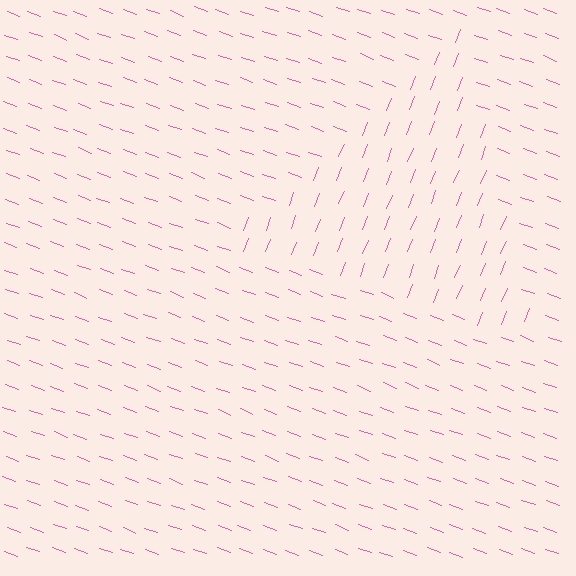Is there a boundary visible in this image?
Yes, there is a texture boundary formed by a change in line orientation.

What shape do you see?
I see a triangle.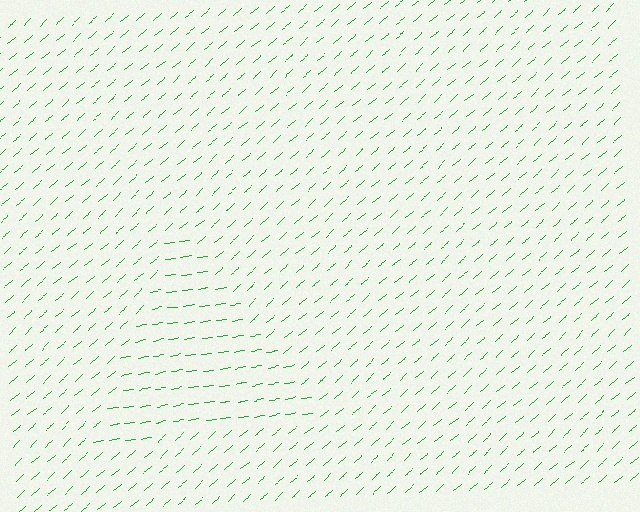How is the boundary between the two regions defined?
The boundary is defined purely by a change in line orientation (approximately 32 degrees difference). All lines are the same color and thickness.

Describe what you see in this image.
The image is filled with small green line segments. A triangle region in the image has lines oriented differently from the surrounding lines, creating a visible texture boundary.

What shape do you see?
I see a triangle.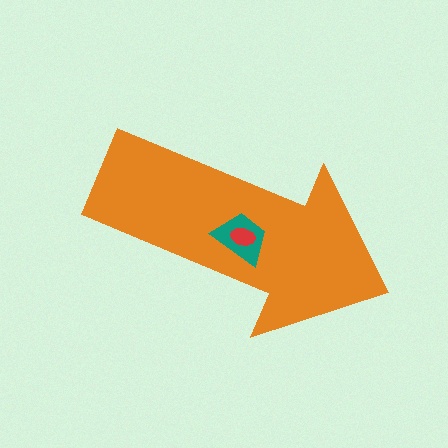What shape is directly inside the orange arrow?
The teal trapezoid.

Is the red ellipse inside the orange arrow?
Yes.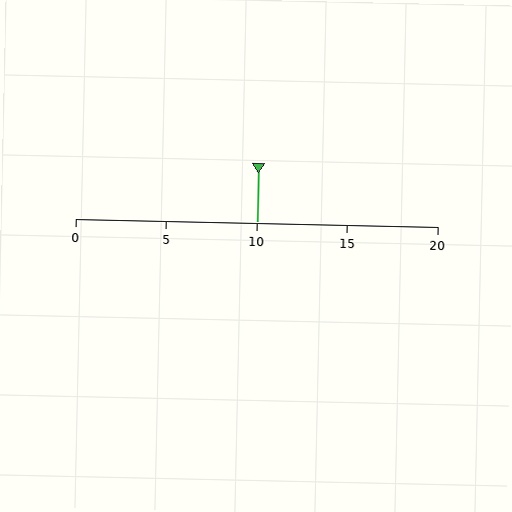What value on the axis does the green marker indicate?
The marker indicates approximately 10.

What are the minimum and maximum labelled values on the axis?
The axis runs from 0 to 20.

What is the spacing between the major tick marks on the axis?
The major ticks are spaced 5 apart.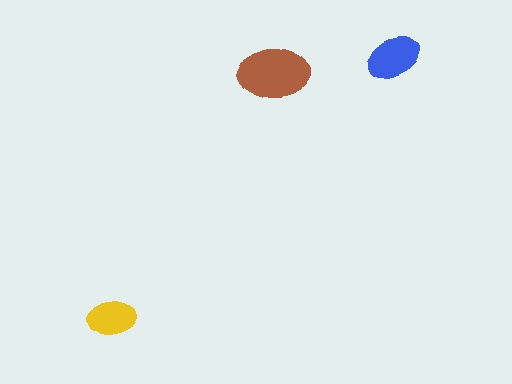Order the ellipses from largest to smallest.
the brown one, the blue one, the yellow one.